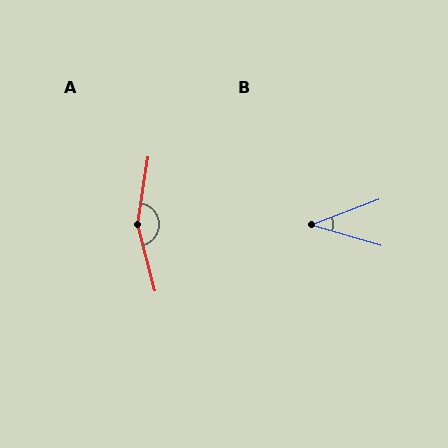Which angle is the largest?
A, at approximately 156 degrees.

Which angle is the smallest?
B, at approximately 37 degrees.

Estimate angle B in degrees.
Approximately 37 degrees.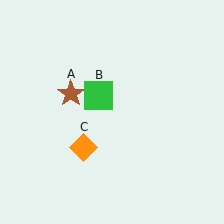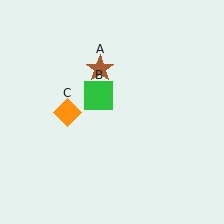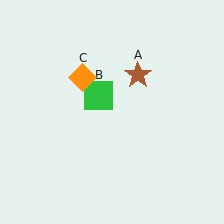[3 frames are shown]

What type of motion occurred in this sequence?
The brown star (object A), orange diamond (object C) rotated clockwise around the center of the scene.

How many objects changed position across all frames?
2 objects changed position: brown star (object A), orange diamond (object C).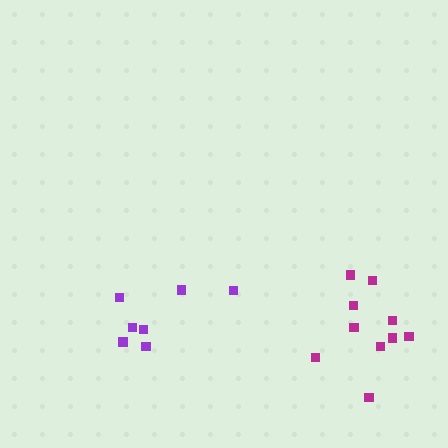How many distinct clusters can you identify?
There are 2 distinct clusters.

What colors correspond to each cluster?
The clusters are colored: magenta, purple.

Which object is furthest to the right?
The magenta cluster is rightmost.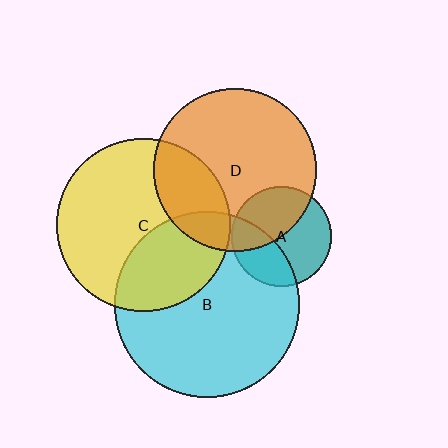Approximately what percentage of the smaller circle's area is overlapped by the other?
Approximately 15%.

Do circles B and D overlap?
Yes.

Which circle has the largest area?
Circle B (cyan).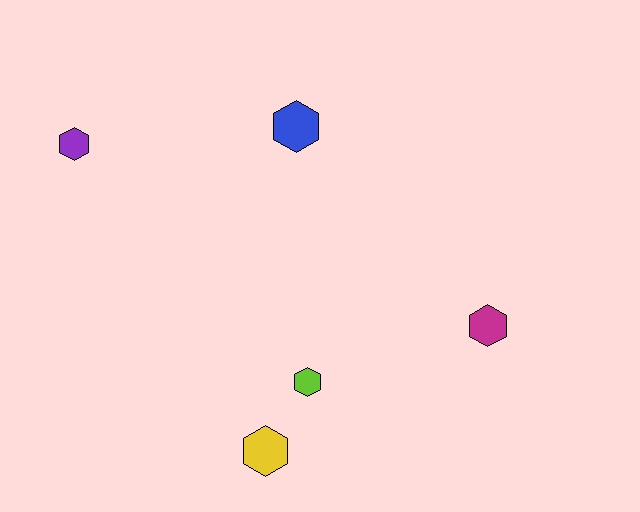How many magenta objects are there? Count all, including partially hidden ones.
There is 1 magenta object.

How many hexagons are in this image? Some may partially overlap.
There are 5 hexagons.